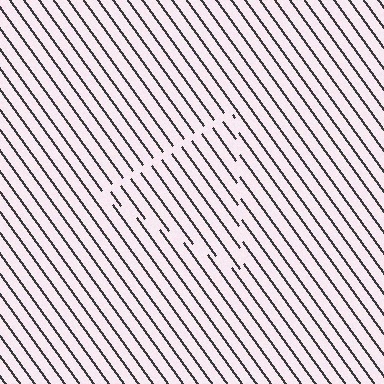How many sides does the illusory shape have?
3 sides — the line-ends trace a triangle.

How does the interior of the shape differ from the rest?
The interior of the shape contains the same grating, shifted by half a period — the contour is defined by the phase discontinuity where line-ends from the inner and outer gratings abut.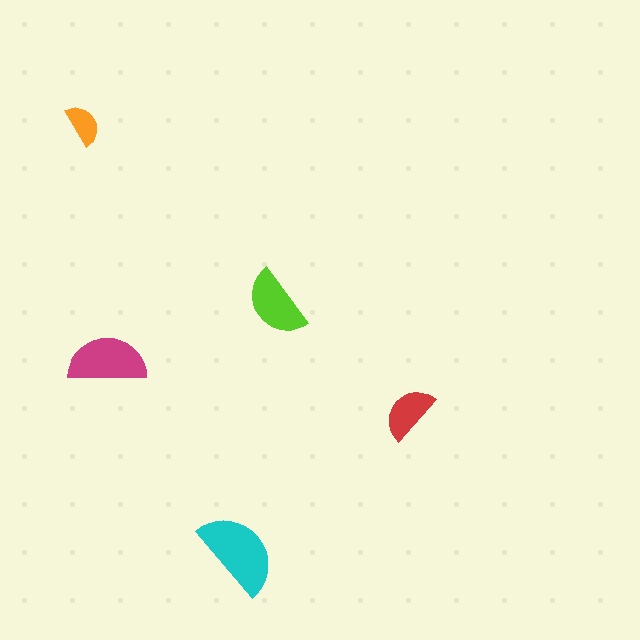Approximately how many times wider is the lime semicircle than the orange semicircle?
About 1.5 times wider.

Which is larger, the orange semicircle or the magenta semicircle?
The magenta one.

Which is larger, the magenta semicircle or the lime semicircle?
The magenta one.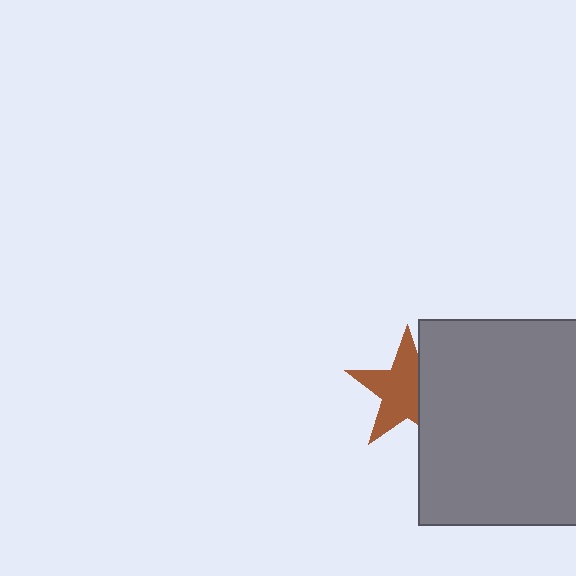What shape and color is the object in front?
The object in front is a gray square.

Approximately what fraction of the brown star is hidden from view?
Roughly 34% of the brown star is hidden behind the gray square.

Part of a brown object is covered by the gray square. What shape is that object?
It is a star.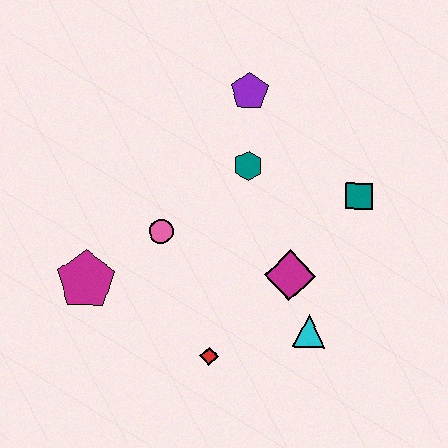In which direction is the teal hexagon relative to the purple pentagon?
The teal hexagon is below the purple pentagon.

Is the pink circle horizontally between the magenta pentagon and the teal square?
Yes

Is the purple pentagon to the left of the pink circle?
No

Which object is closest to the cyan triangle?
The magenta diamond is closest to the cyan triangle.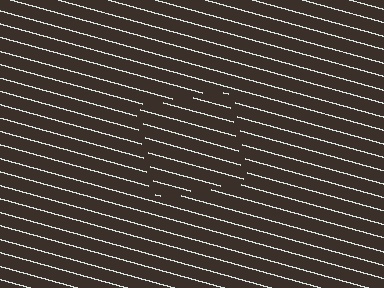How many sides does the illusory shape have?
4 sides — the line-ends trace a square.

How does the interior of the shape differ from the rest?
The interior of the shape contains the same grating, shifted by half a period — the contour is defined by the phase discontinuity where line-ends from the inner and outer gratings abut.